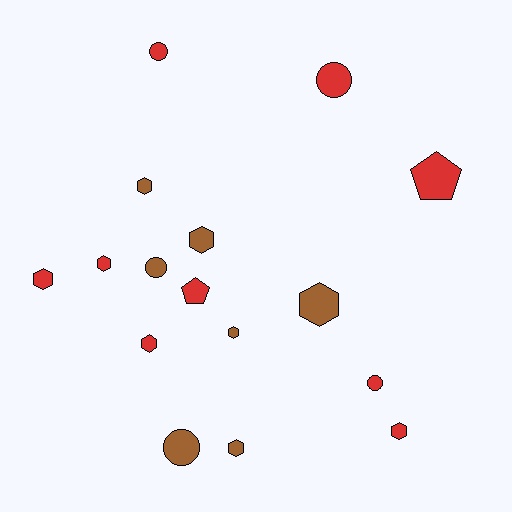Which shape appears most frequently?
Hexagon, with 9 objects.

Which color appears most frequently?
Red, with 9 objects.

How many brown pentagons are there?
There are no brown pentagons.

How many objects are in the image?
There are 16 objects.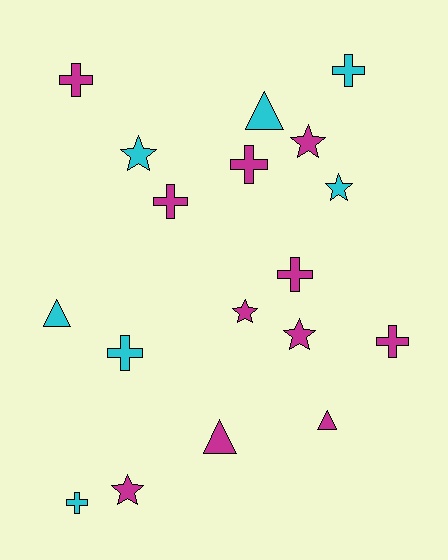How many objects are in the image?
There are 18 objects.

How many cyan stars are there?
There are 2 cyan stars.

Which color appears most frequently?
Magenta, with 11 objects.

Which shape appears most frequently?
Cross, with 8 objects.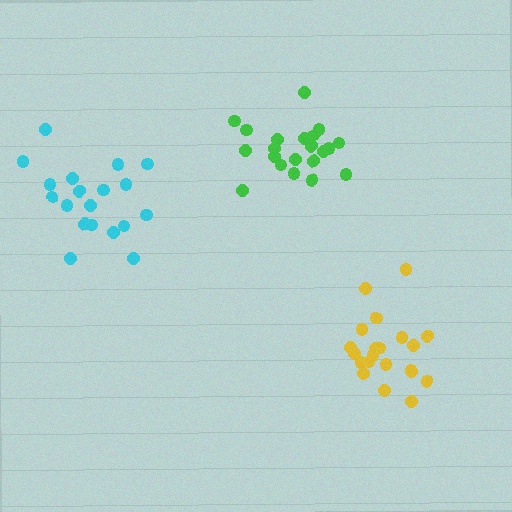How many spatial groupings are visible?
There are 3 spatial groupings.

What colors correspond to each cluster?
The clusters are colored: yellow, cyan, green.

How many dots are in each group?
Group 1: 21 dots, Group 2: 19 dots, Group 3: 21 dots (61 total).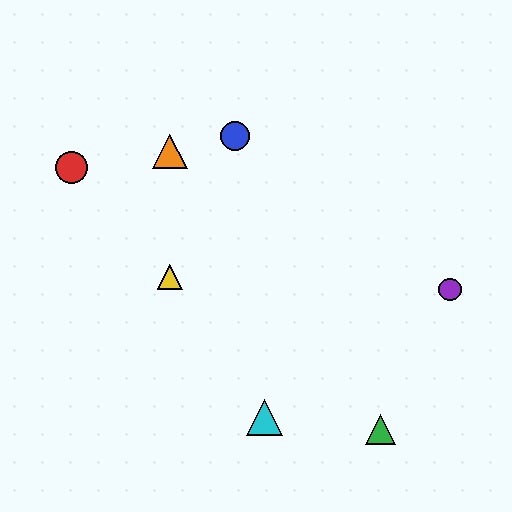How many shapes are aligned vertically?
2 shapes (the yellow triangle, the orange triangle) are aligned vertically.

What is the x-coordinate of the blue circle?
The blue circle is at x≈235.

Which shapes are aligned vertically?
The yellow triangle, the orange triangle are aligned vertically.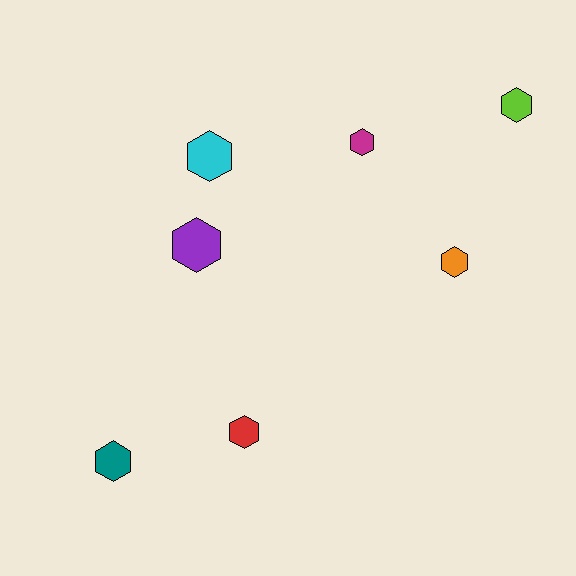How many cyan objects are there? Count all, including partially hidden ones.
There is 1 cyan object.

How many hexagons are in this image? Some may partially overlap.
There are 7 hexagons.